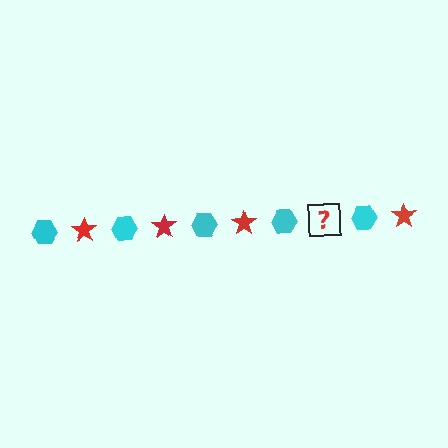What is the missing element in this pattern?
The missing element is a red star.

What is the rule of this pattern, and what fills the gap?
The rule is that the pattern alternates between cyan hexagon and red star. The gap should be filled with a red star.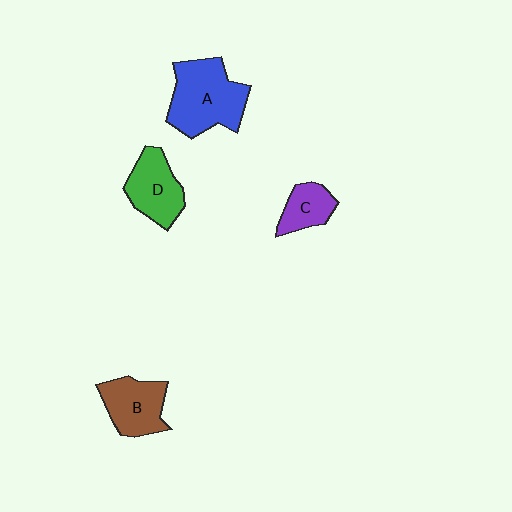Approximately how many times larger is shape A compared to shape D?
Approximately 1.5 times.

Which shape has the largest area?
Shape A (blue).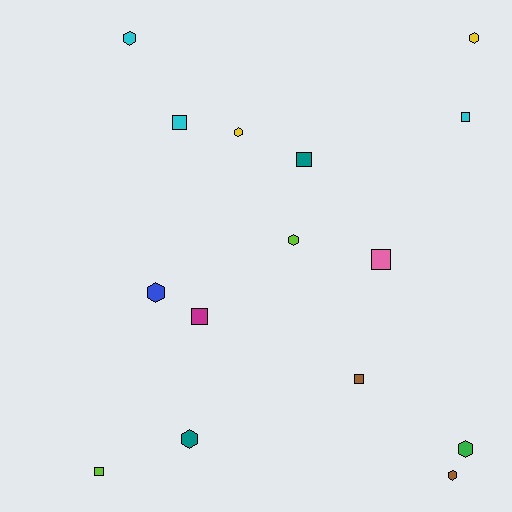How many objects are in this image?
There are 15 objects.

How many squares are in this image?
There are 7 squares.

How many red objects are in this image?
There are no red objects.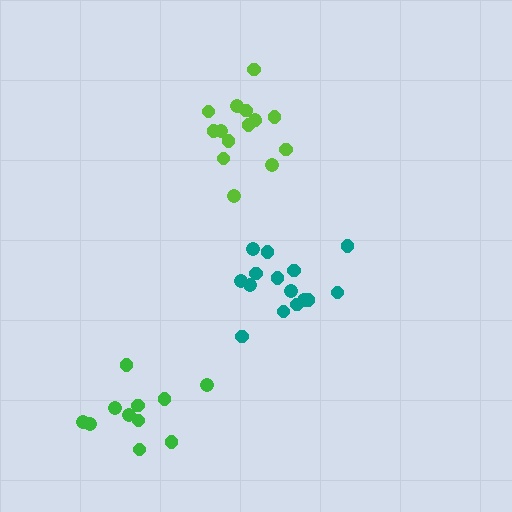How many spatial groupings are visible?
There are 3 spatial groupings.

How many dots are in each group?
Group 1: 15 dots, Group 2: 15 dots, Group 3: 11 dots (41 total).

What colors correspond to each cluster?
The clusters are colored: teal, lime, green.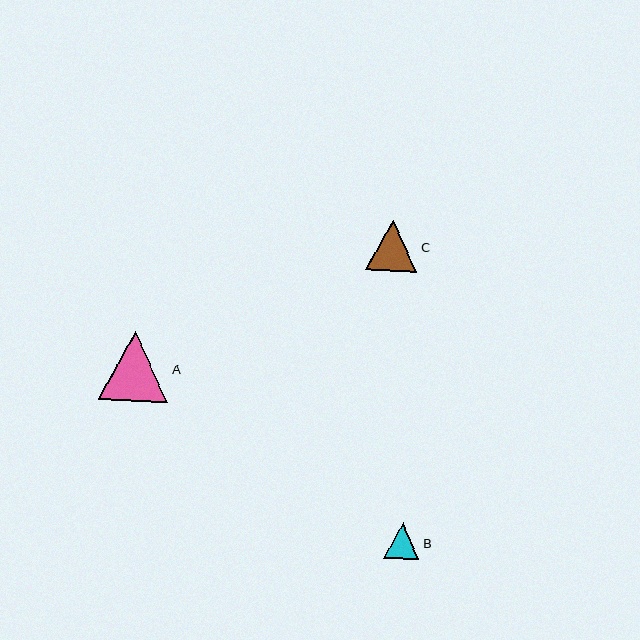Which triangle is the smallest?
Triangle B is the smallest with a size of approximately 36 pixels.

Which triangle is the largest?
Triangle A is the largest with a size of approximately 70 pixels.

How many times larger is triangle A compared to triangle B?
Triangle A is approximately 2.0 times the size of triangle B.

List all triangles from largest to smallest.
From largest to smallest: A, C, B.